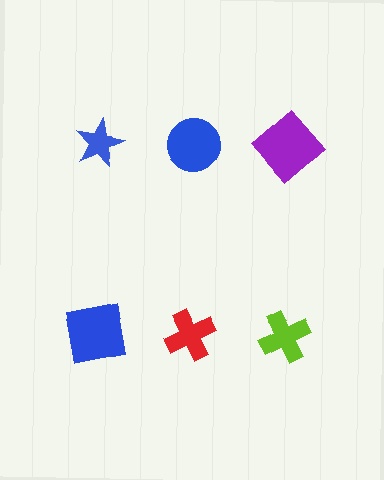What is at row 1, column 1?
A blue star.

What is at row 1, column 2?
A blue circle.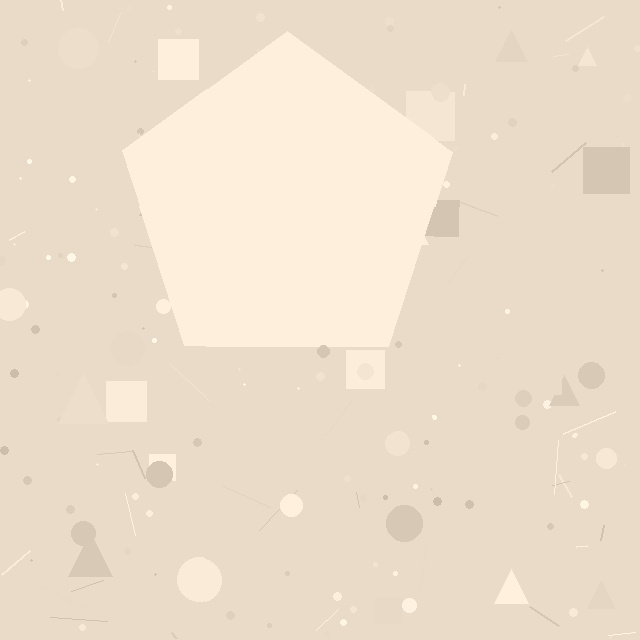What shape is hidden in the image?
A pentagon is hidden in the image.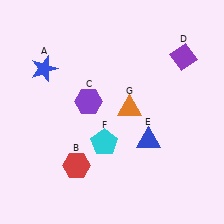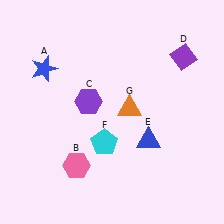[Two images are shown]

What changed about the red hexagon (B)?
In Image 1, B is red. In Image 2, it changed to pink.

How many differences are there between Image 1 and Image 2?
There is 1 difference between the two images.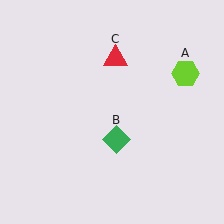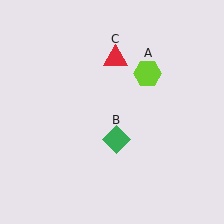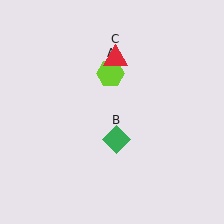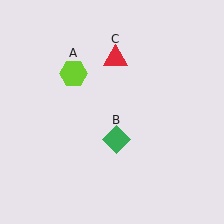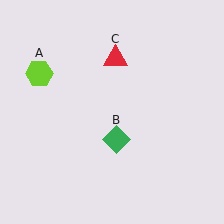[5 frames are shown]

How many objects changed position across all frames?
1 object changed position: lime hexagon (object A).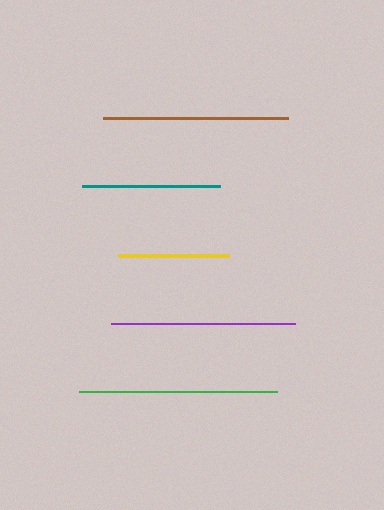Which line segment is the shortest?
The yellow line is the shortest at approximately 111 pixels.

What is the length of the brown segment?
The brown segment is approximately 185 pixels long.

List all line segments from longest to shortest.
From longest to shortest: green, brown, purple, teal, yellow.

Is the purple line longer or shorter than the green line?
The green line is longer than the purple line.